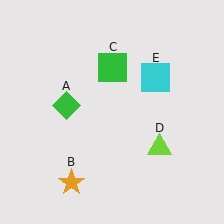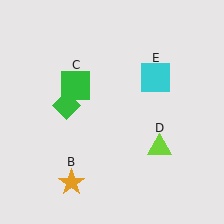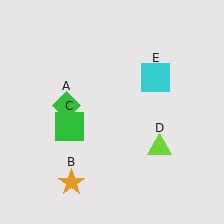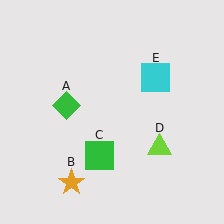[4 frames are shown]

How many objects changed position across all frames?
1 object changed position: green square (object C).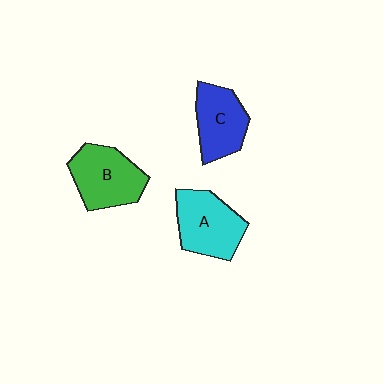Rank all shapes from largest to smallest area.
From largest to smallest: B (green), A (cyan), C (blue).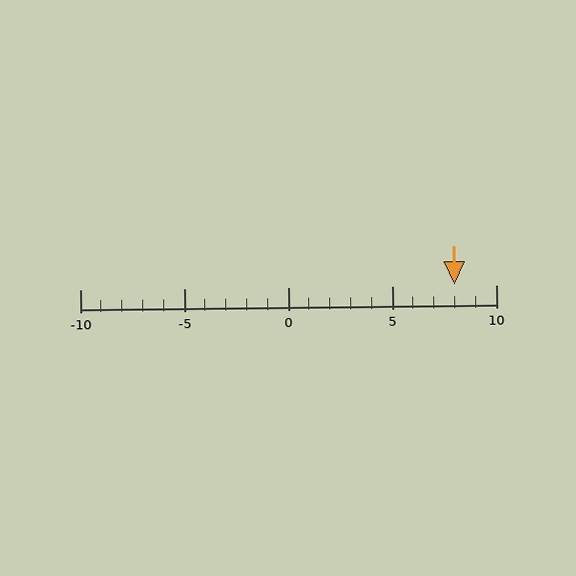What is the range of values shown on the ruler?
The ruler shows values from -10 to 10.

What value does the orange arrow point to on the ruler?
The orange arrow points to approximately 8.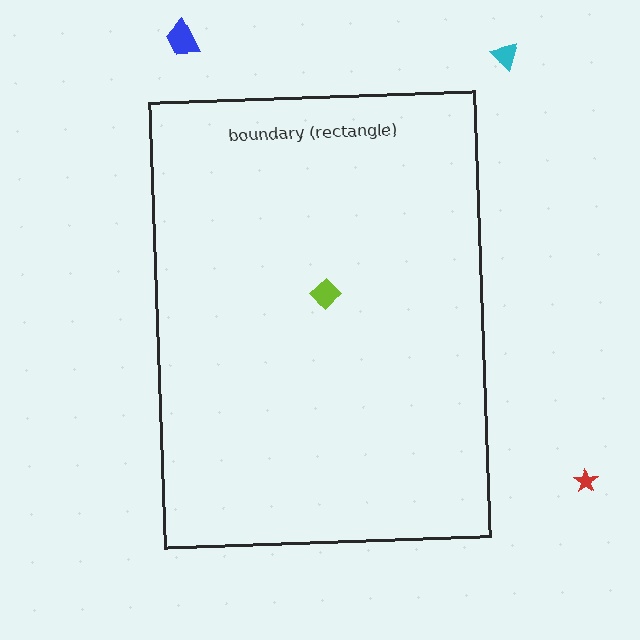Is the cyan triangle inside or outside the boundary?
Outside.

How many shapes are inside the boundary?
1 inside, 3 outside.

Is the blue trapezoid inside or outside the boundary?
Outside.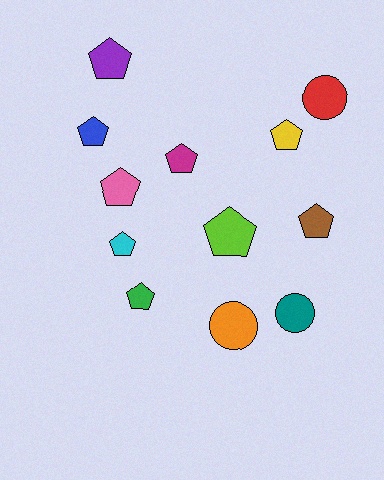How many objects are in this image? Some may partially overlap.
There are 12 objects.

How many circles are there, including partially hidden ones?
There are 3 circles.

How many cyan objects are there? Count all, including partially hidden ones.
There is 1 cyan object.